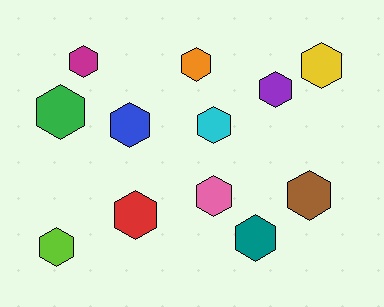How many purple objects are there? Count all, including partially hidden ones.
There is 1 purple object.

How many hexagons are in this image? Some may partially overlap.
There are 12 hexagons.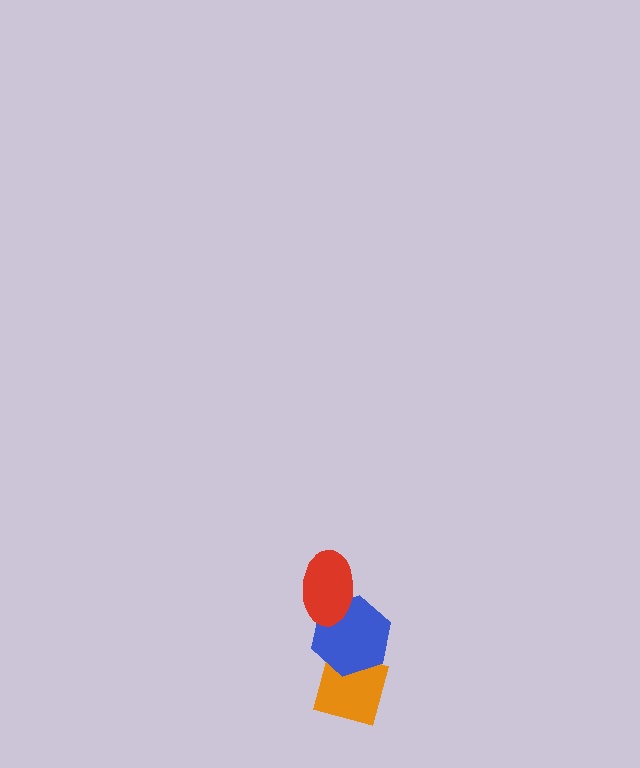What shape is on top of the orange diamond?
The blue hexagon is on top of the orange diamond.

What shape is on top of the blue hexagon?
The red ellipse is on top of the blue hexagon.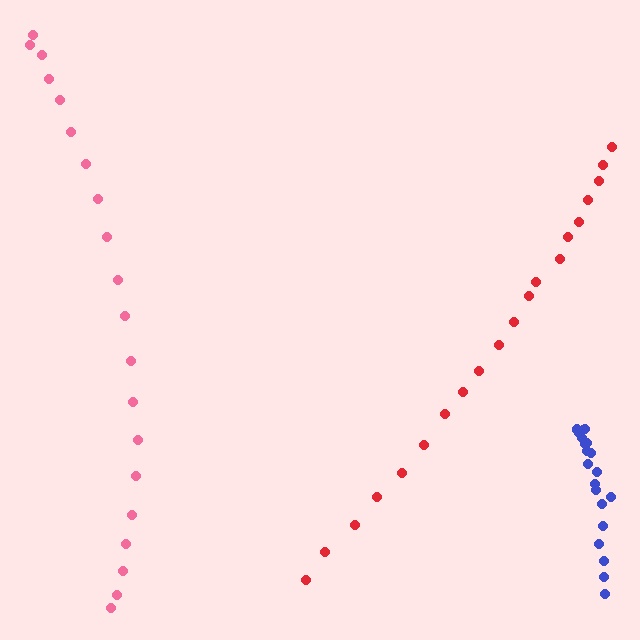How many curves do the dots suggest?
There are 3 distinct paths.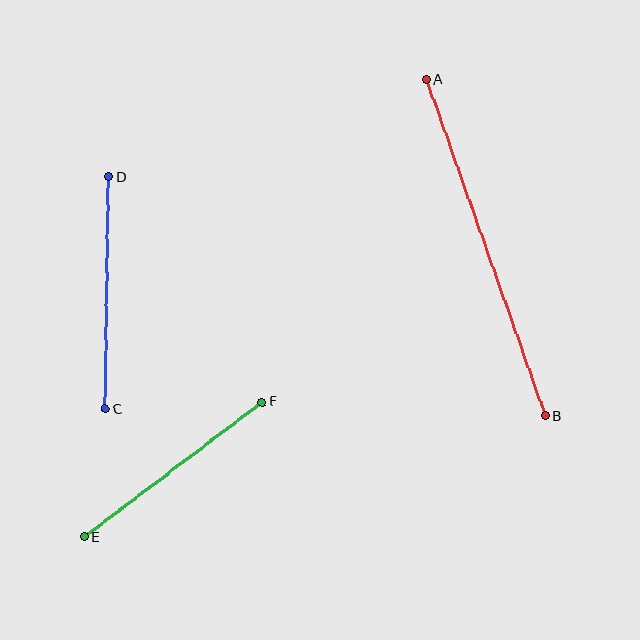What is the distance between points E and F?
The distance is approximately 223 pixels.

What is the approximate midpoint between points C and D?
The midpoint is at approximately (107, 293) pixels.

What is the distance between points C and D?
The distance is approximately 232 pixels.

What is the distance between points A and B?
The distance is approximately 357 pixels.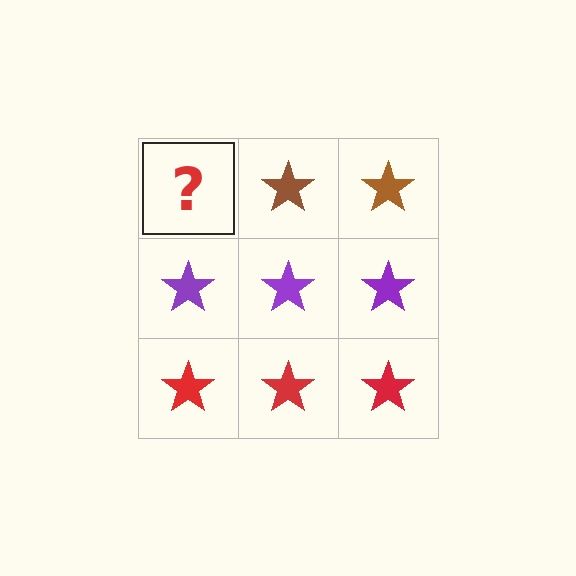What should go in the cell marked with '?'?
The missing cell should contain a brown star.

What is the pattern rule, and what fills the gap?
The rule is that each row has a consistent color. The gap should be filled with a brown star.